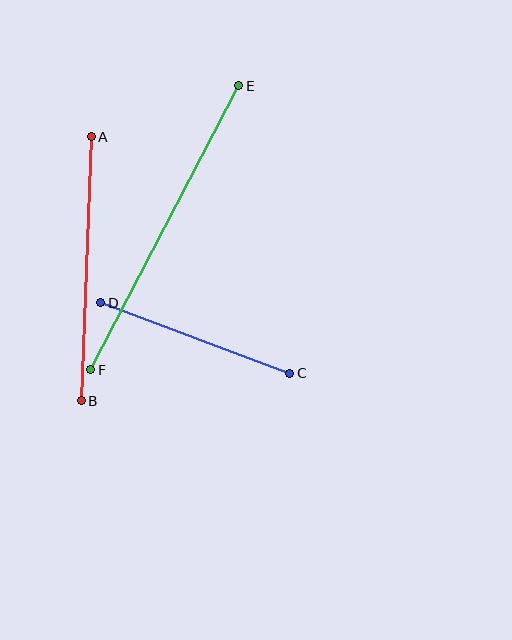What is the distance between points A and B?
The distance is approximately 264 pixels.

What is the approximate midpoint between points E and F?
The midpoint is at approximately (165, 228) pixels.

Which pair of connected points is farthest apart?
Points E and F are farthest apart.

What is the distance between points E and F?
The distance is approximately 320 pixels.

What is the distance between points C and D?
The distance is approximately 202 pixels.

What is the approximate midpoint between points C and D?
The midpoint is at approximately (195, 338) pixels.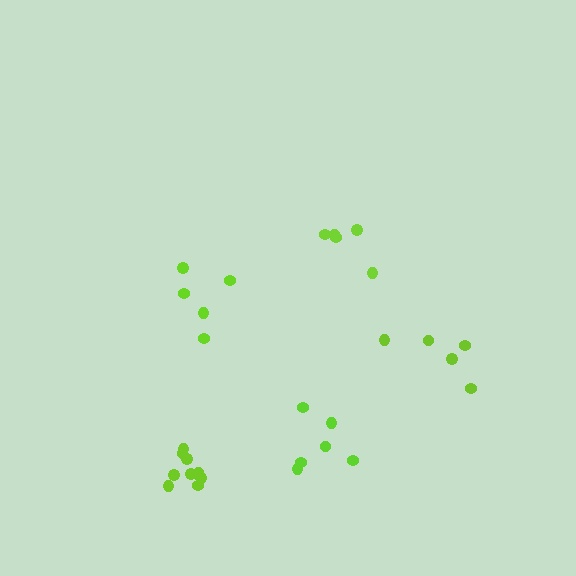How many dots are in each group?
Group 1: 5 dots, Group 2: 5 dots, Group 3: 9 dots, Group 4: 5 dots, Group 5: 6 dots (30 total).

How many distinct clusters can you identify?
There are 5 distinct clusters.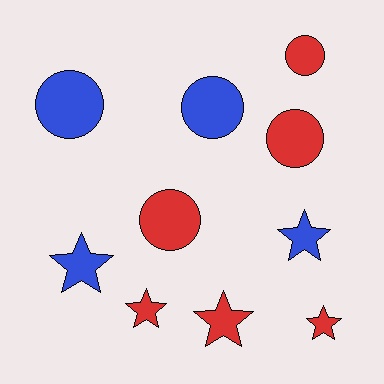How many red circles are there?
There are 3 red circles.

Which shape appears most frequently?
Star, with 5 objects.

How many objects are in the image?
There are 10 objects.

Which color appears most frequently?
Red, with 6 objects.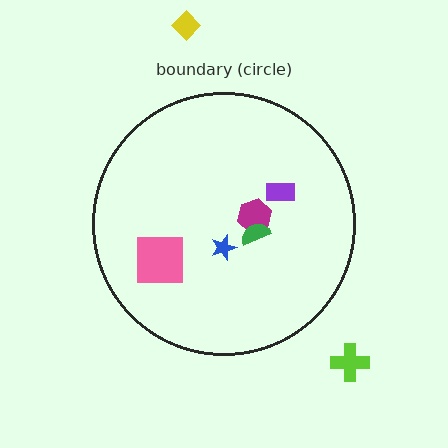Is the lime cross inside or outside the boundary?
Outside.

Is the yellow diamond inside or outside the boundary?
Outside.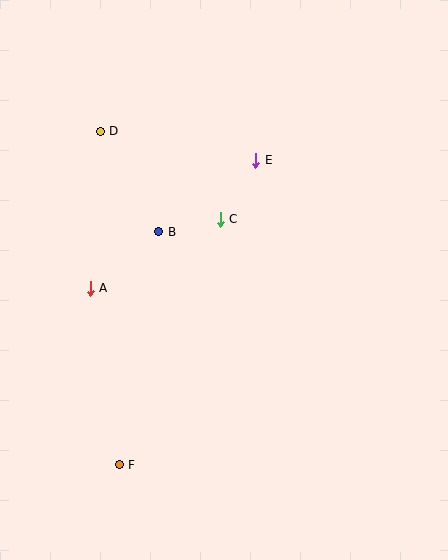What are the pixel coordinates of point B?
Point B is at (159, 232).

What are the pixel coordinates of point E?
Point E is at (256, 160).